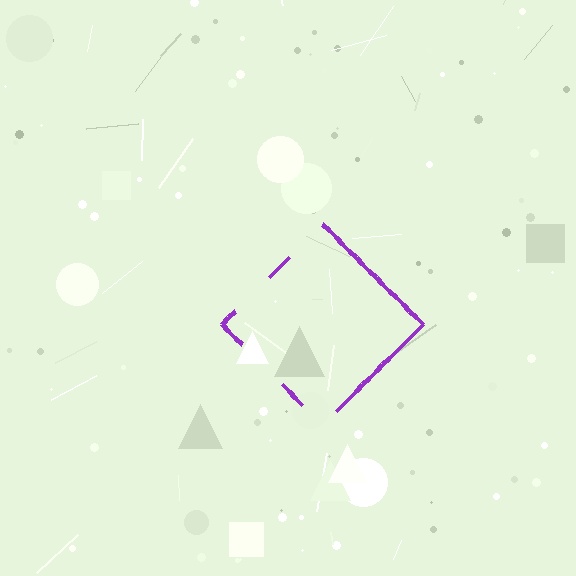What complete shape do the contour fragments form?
The contour fragments form a diamond.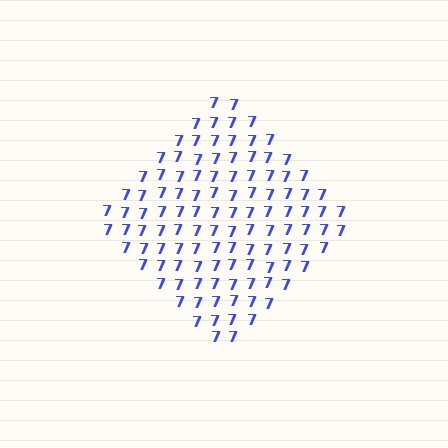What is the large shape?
The large shape is a diamond.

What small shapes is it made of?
It is made of small digit 7's.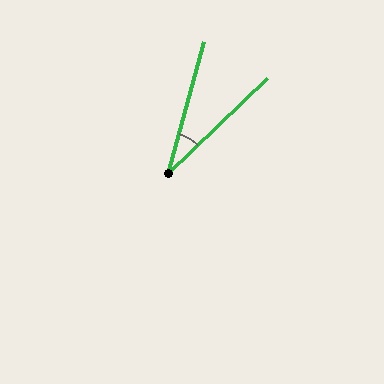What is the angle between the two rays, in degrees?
Approximately 31 degrees.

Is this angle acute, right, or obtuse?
It is acute.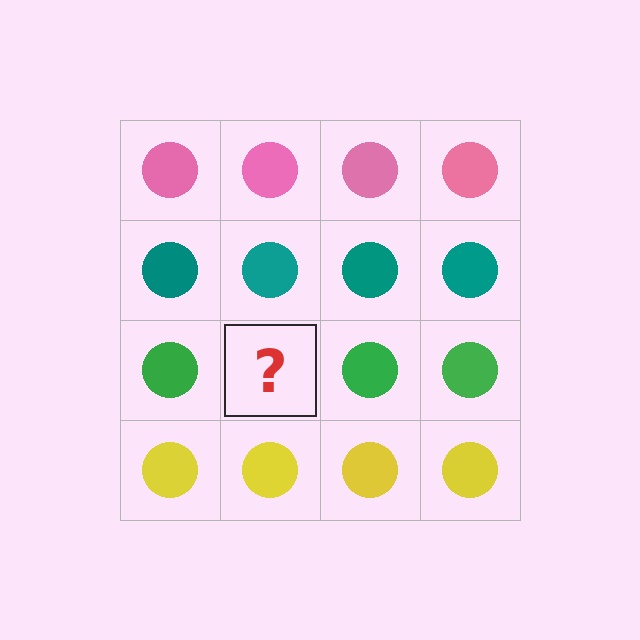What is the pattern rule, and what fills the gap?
The rule is that each row has a consistent color. The gap should be filled with a green circle.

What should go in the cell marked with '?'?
The missing cell should contain a green circle.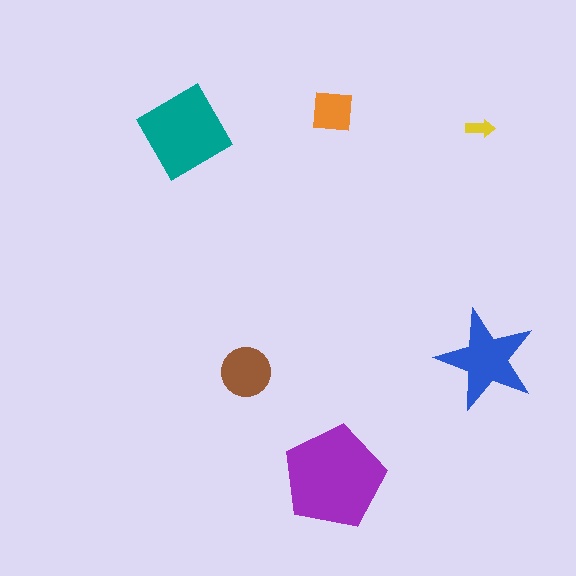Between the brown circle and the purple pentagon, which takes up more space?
The purple pentagon.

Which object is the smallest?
The yellow arrow.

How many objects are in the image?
There are 6 objects in the image.